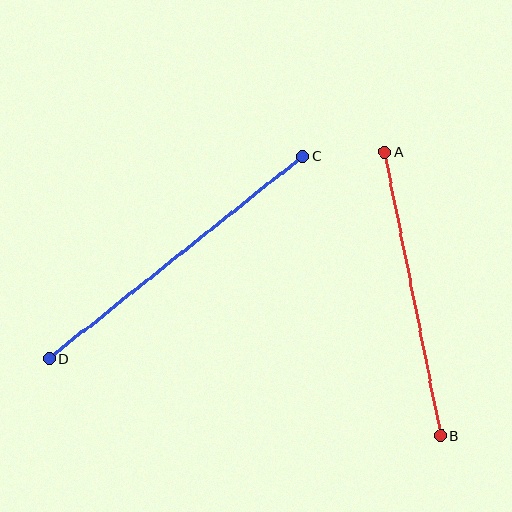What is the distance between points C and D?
The distance is approximately 325 pixels.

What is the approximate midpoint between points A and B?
The midpoint is at approximately (413, 293) pixels.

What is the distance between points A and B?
The distance is approximately 289 pixels.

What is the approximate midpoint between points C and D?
The midpoint is at approximately (176, 257) pixels.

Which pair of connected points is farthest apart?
Points C and D are farthest apart.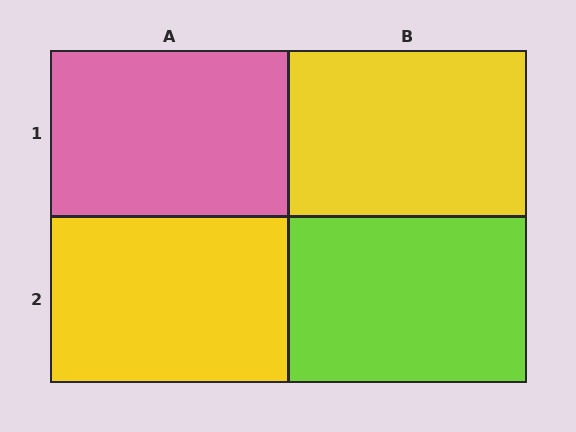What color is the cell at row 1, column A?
Pink.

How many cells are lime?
1 cell is lime.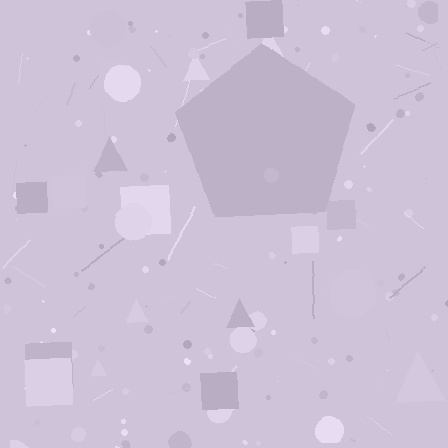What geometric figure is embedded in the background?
A pentagon is embedded in the background.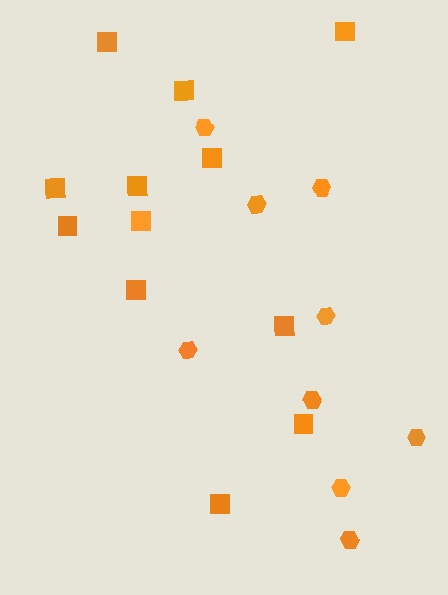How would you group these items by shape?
There are 2 groups: one group of hexagons (9) and one group of squares (12).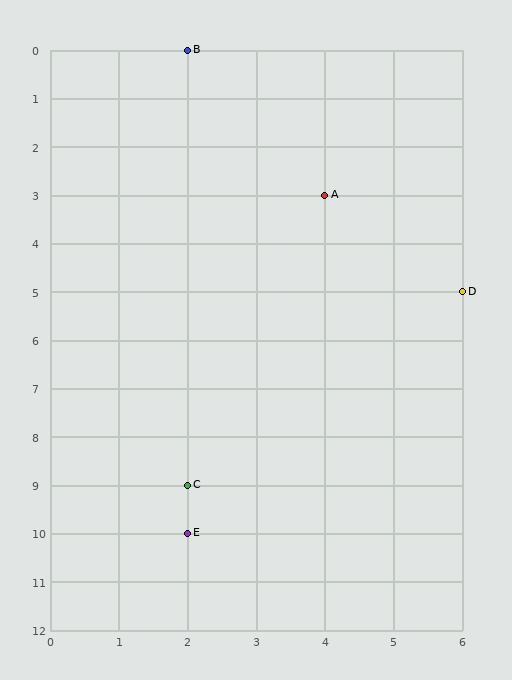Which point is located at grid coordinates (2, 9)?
Point C is at (2, 9).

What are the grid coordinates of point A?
Point A is at grid coordinates (4, 3).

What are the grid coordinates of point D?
Point D is at grid coordinates (6, 5).